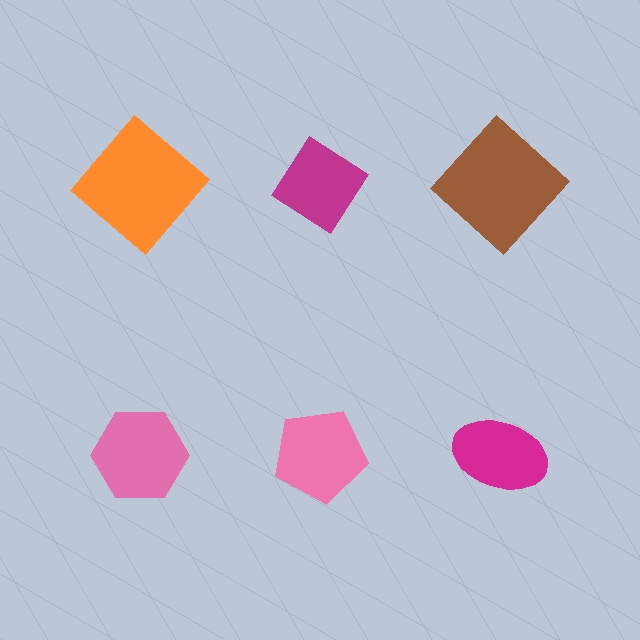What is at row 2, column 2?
A pink pentagon.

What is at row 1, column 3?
A brown diamond.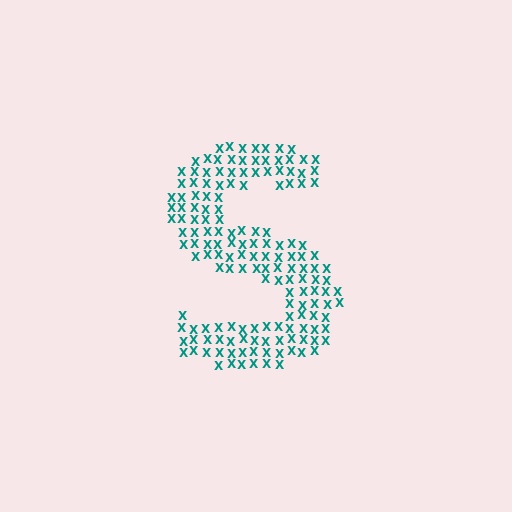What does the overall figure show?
The overall figure shows the letter S.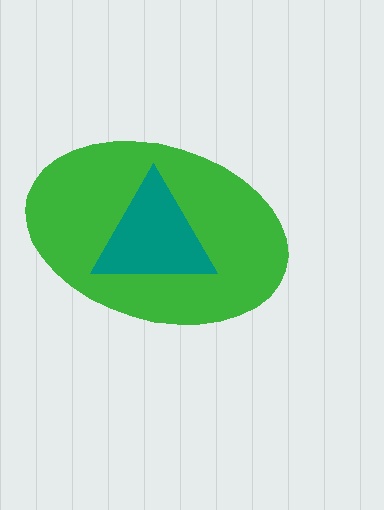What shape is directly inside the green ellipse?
The teal triangle.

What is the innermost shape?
The teal triangle.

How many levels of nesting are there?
2.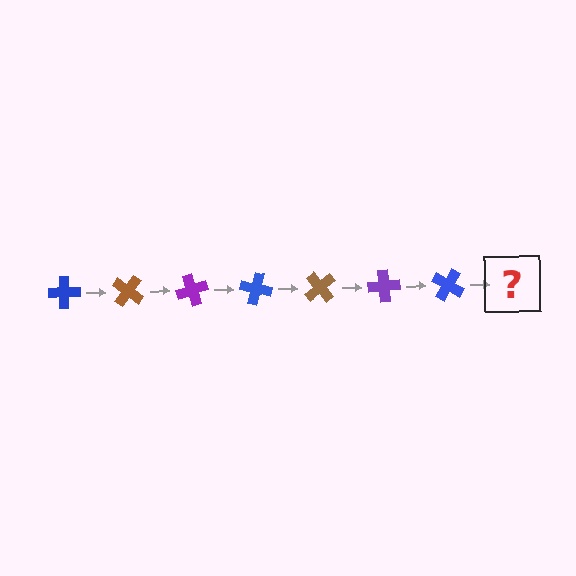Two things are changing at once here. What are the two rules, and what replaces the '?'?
The two rules are that it rotates 35 degrees each step and the color cycles through blue, brown, and purple. The '?' should be a brown cross, rotated 245 degrees from the start.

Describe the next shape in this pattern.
It should be a brown cross, rotated 245 degrees from the start.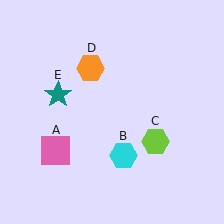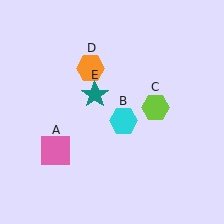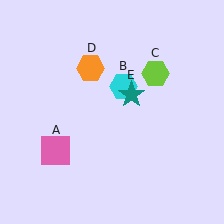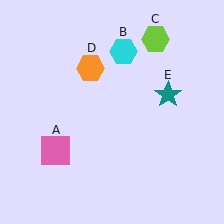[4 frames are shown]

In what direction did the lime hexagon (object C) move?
The lime hexagon (object C) moved up.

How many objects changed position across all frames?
3 objects changed position: cyan hexagon (object B), lime hexagon (object C), teal star (object E).